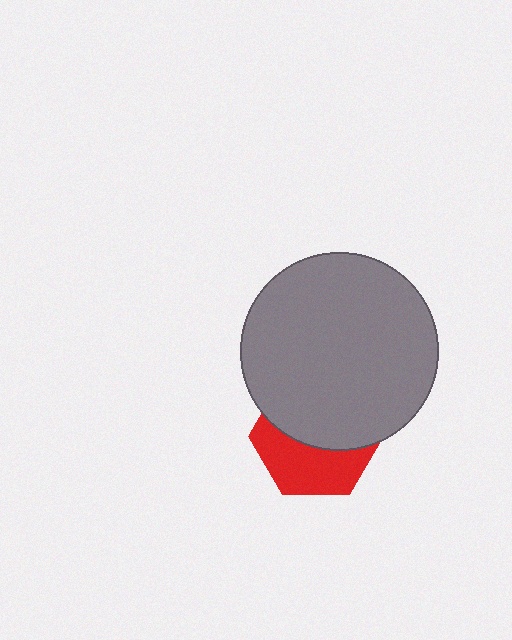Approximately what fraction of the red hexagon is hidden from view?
Roughly 55% of the red hexagon is hidden behind the gray circle.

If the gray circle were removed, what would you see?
You would see the complete red hexagon.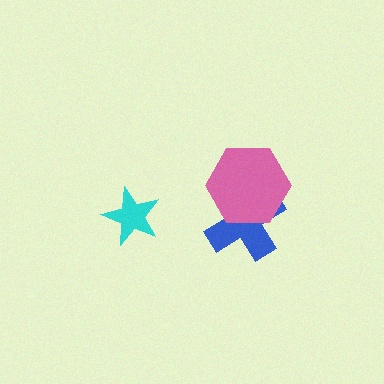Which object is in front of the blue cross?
The pink hexagon is in front of the blue cross.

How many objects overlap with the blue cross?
1 object overlaps with the blue cross.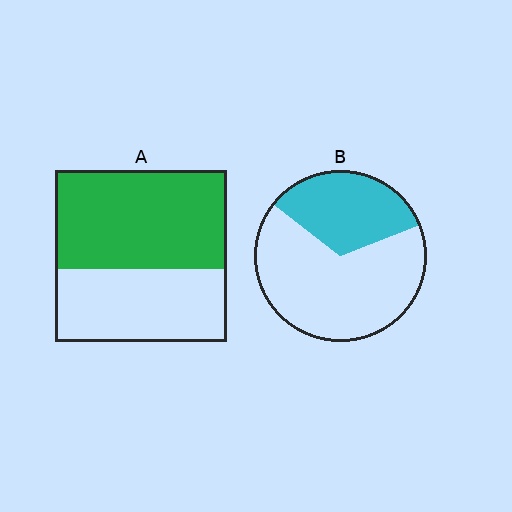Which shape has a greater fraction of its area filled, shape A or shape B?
Shape A.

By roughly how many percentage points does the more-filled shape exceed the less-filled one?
By roughly 25 percentage points (A over B).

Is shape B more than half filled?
No.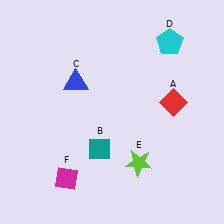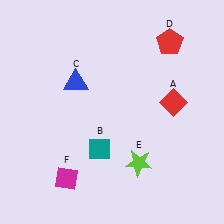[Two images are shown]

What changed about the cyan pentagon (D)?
In Image 1, D is cyan. In Image 2, it changed to red.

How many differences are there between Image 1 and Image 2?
There is 1 difference between the two images.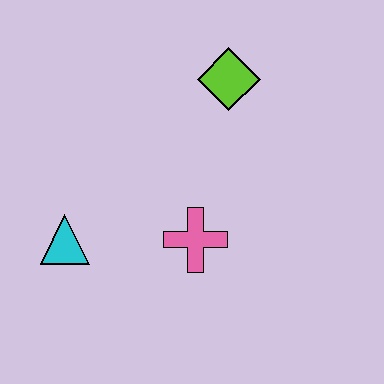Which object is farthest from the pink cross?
The lime diamond is farthest from the pink cross.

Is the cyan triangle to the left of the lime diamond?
Yes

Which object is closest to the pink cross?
The cyan triangle is closest to the pink cross.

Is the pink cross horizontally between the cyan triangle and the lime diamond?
Yes